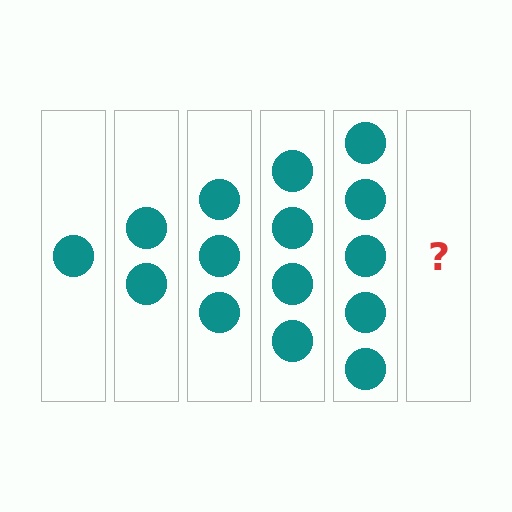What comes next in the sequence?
The next element should be 6 circles.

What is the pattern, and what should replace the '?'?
The pattern is that each step adds one more circle. The '?' should be 6 circles.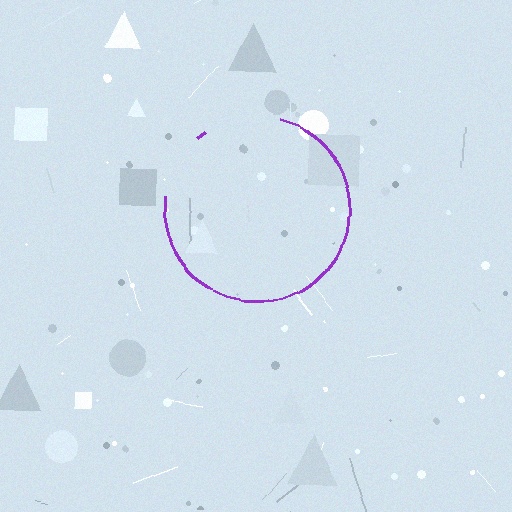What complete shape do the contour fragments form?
The contour fragments form a circle.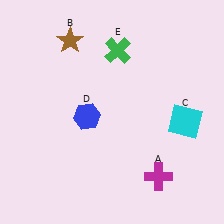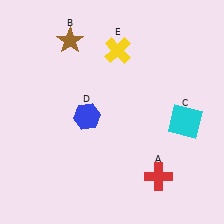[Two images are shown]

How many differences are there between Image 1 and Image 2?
There are 2 differences between the two images.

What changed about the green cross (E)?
In Image 1, E is green. In Image 2, it changed to yellow.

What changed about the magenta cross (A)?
In Image 1, A is magenta. In Image 2, it changed to red.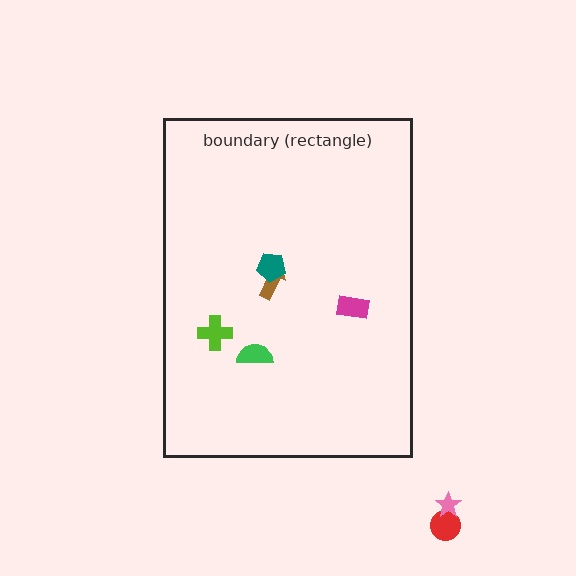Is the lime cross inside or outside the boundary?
Inside.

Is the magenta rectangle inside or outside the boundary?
Inside.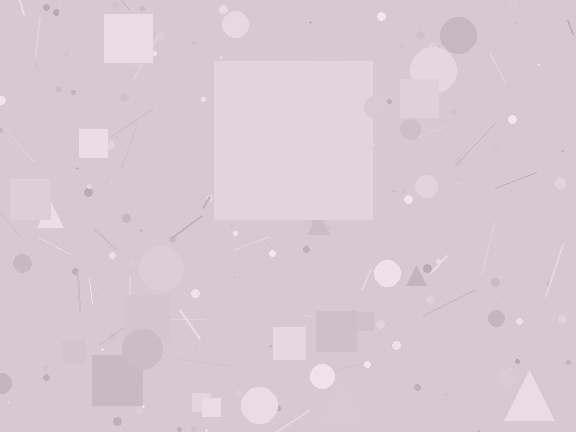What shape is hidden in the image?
A square is hidden in the image.